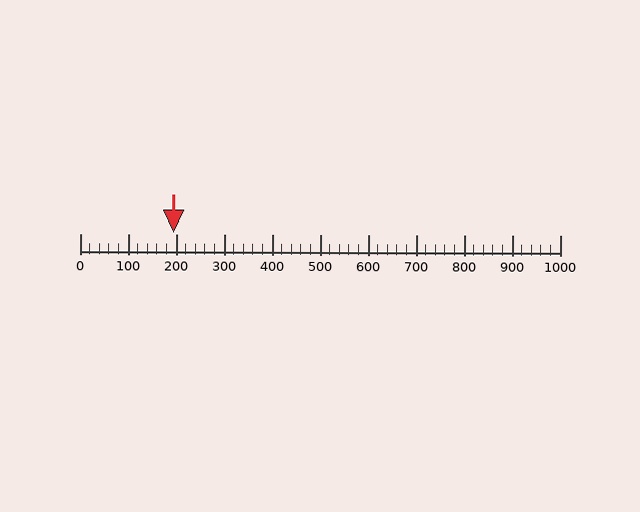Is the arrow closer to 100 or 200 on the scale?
The arrow is closer to 200.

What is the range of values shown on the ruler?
The ruler shows values from 0 to 1000.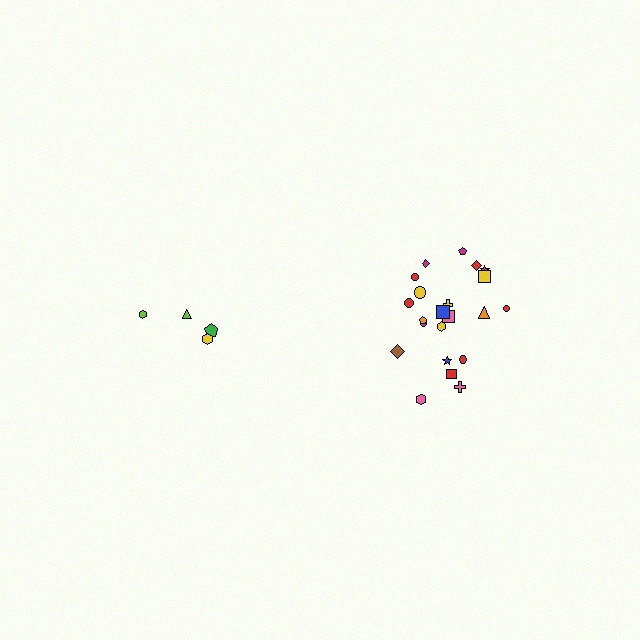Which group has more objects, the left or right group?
The right group.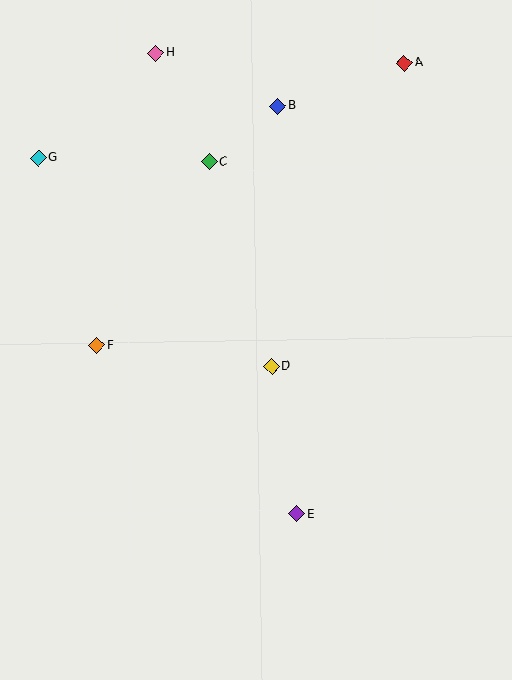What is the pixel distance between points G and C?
The distance between G and C is 171 pixels.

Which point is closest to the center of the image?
Point D at (271, 366) is closest to the center.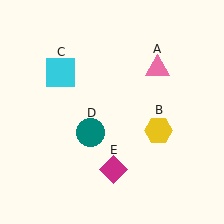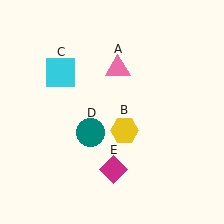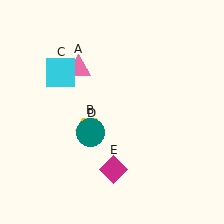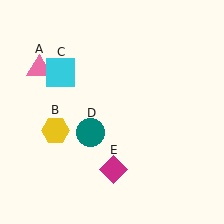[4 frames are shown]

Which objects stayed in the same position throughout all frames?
Cyan square (object C) and teal circle (object D) and magenta diamond (object E) remained stationary.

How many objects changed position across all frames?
2 objects changed position: pink triangle (object A), yellow hexagon (object B).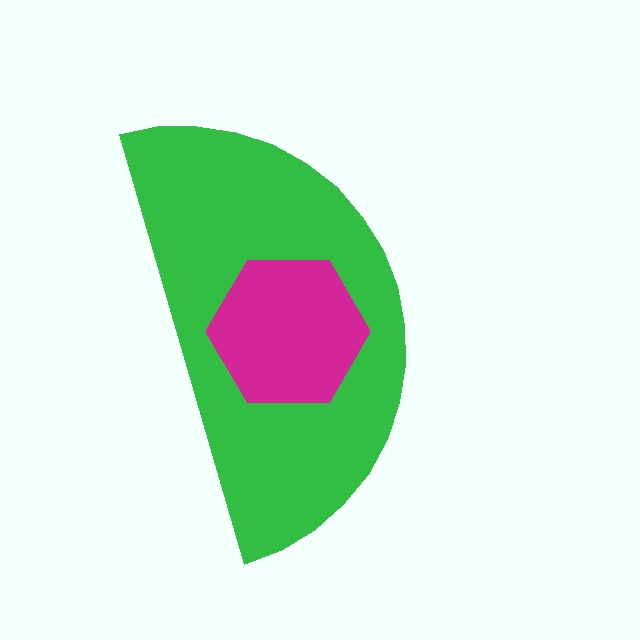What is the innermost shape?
The magenta hexagon.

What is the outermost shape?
The green semicircle.